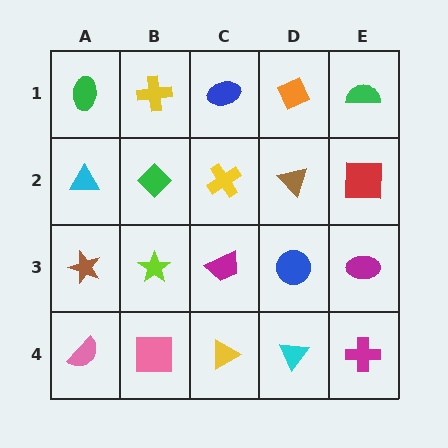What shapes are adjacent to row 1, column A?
A cyan triangle (row 2, column A), a yellow cross (row 1, column B).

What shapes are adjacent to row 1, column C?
A yellow cross (row 2, column C), a yellow cross (row 1, column B), an orange diamond (row 1, column D).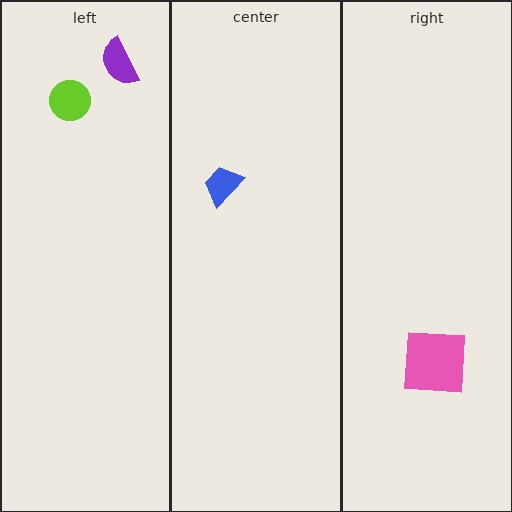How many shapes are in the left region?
2.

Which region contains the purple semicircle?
The left region.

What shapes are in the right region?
The pink square.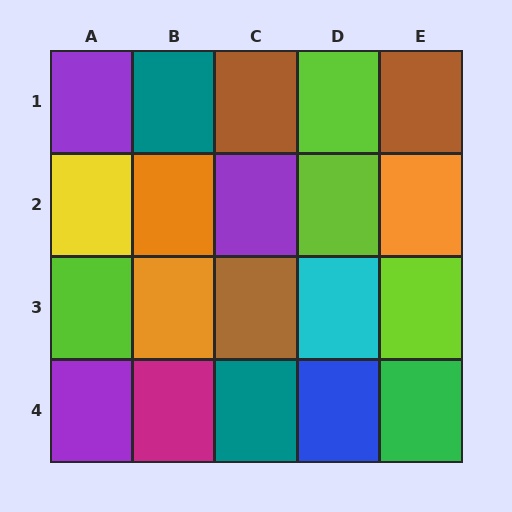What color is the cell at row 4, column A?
Purple.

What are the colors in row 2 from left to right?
Yellow, orange, purple, lime, orange.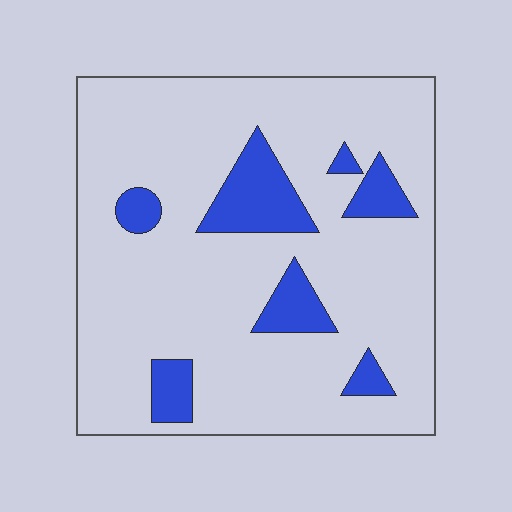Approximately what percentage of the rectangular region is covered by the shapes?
Approximately 15%.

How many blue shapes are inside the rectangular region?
7.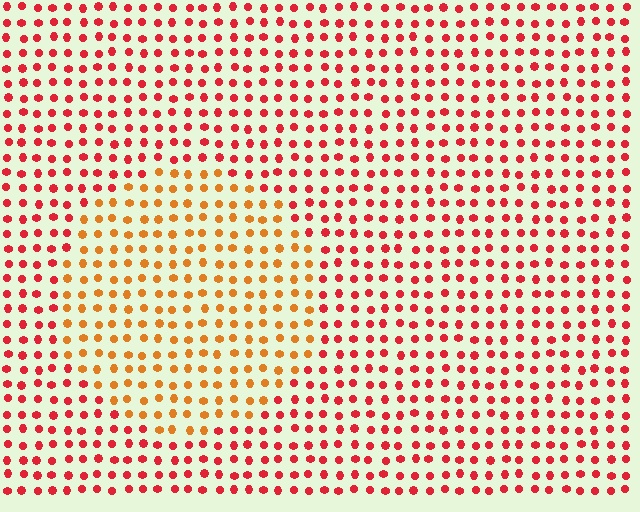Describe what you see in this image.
The image is filled with small red elements in a uniform arrangement. A circle-shaped region is visible where the elements are tinted to a slightly different hue, forming a subtle color boundary.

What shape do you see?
I see a circle.